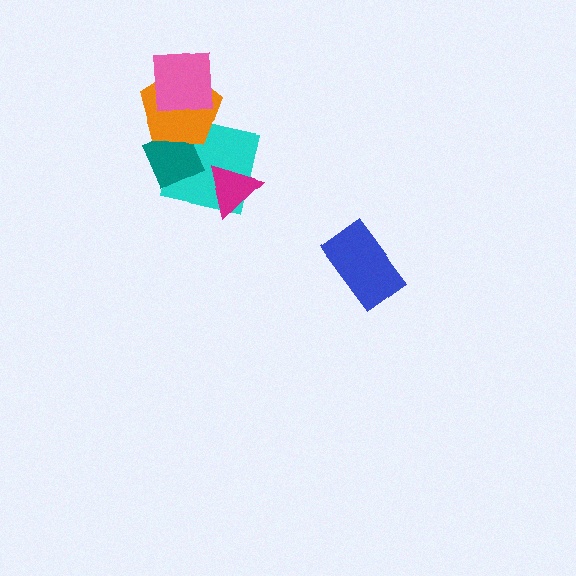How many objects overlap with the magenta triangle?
1 object overlaps with the magenta triangle.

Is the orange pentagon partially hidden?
Yes, it is partially covered by another shape.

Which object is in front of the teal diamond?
The orange pentagon is in front of the teal diamond.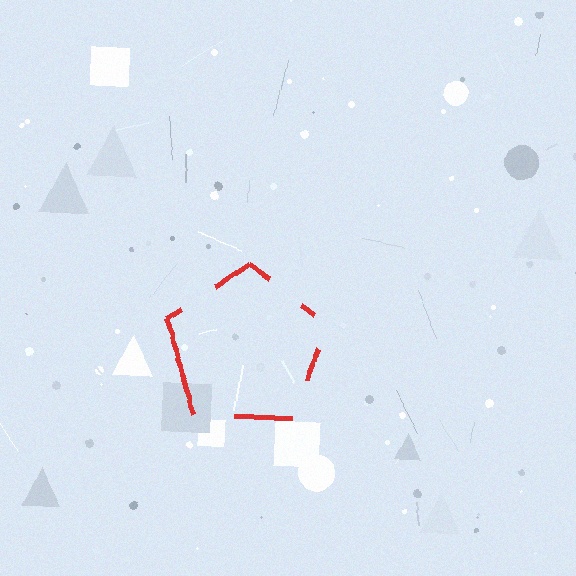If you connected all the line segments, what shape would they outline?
They would outline a pentagon.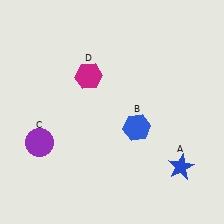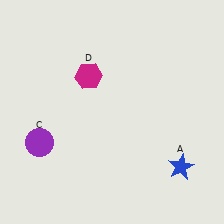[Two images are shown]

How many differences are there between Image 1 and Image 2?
There is 1 difference between the two images.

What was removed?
The blue hexagon (B) was removed in Image 2.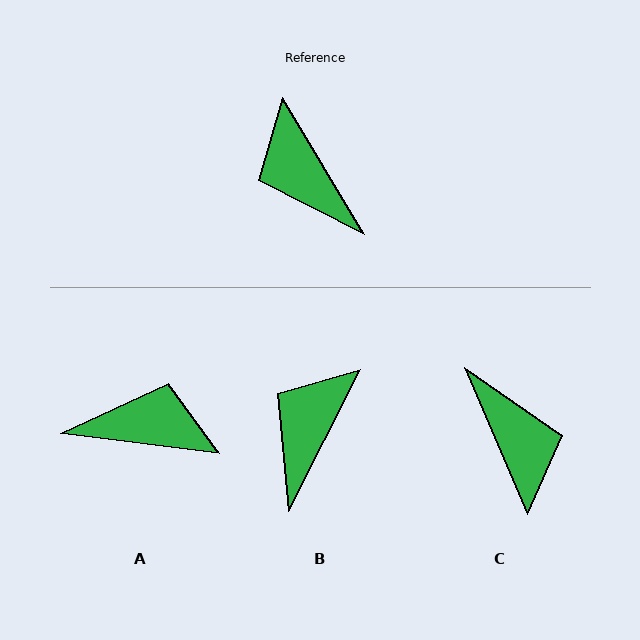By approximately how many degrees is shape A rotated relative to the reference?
Approximately 128 degrees clockwise.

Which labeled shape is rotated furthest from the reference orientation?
C, about 172 degrees away.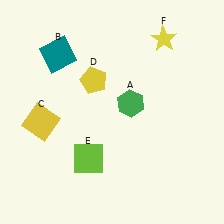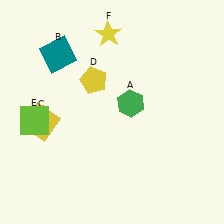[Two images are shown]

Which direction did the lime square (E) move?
The lime square (E) moved left.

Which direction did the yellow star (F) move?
The yellow star (F) moved left.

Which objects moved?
The objects that moved are: the lime square (E), the yellow star (F).